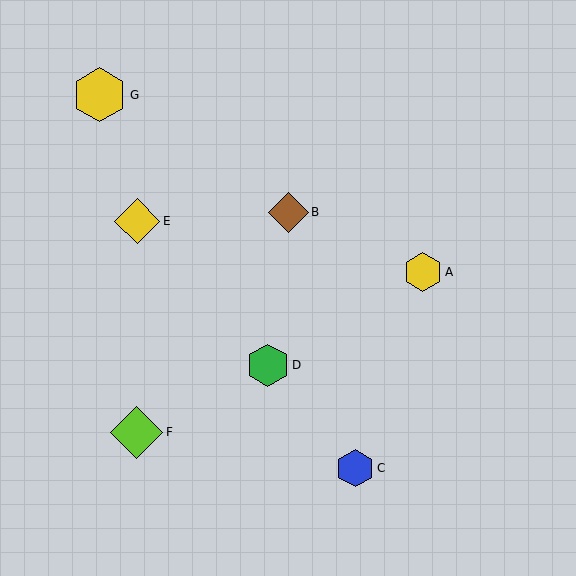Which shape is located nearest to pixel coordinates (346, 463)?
The blue hexagon (labeled C) at (355, 468) is nearest to that location.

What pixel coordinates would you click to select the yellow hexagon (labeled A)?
Click at (423, 272) to select the yellow hexagon A.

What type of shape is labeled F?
Shape F is a lime diamond.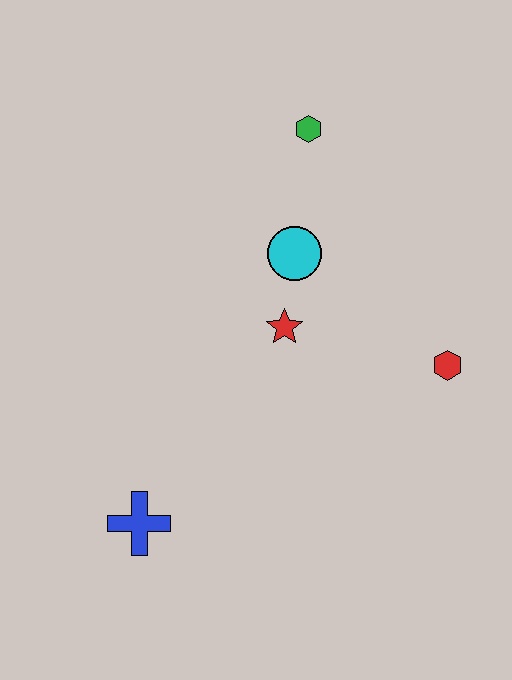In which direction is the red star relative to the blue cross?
The red star is above the blue cross.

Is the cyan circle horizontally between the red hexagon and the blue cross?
Yes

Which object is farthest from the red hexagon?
The blue cross is farthest from the red hexagon.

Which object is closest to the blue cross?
The red star is closest to the blue cross.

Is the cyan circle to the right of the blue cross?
Yes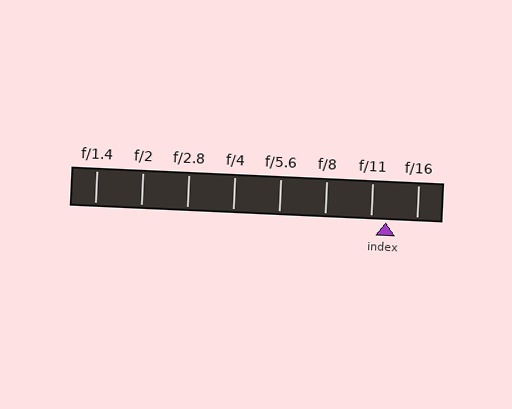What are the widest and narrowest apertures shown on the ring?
The widest aperture shown is f/1.4 and the narrowest is f/16.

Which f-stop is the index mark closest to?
The index mark is closest to f/11.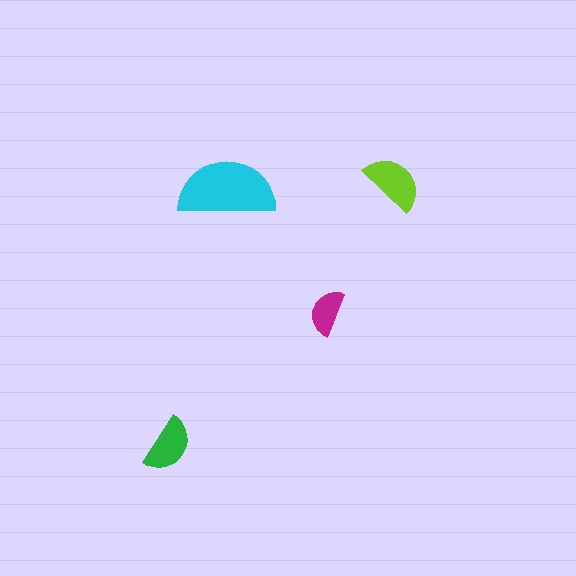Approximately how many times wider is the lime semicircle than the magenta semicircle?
About 1.5 times wider.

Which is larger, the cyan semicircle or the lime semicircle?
The cyan one.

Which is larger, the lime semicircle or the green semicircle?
The lime one.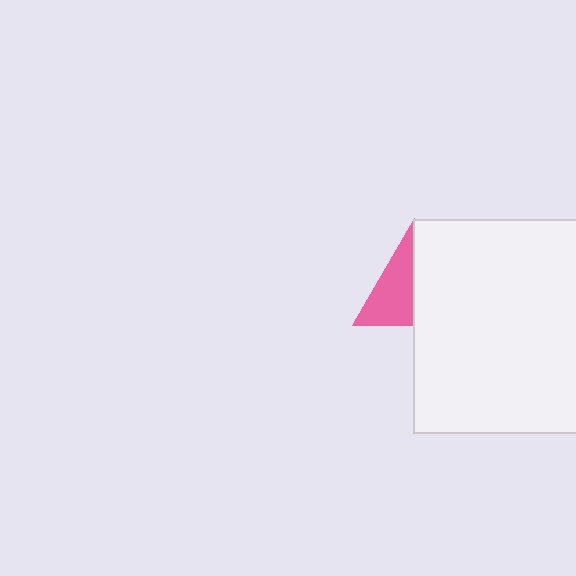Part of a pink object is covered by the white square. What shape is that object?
It is a triangle.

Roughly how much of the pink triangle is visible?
About half of it is visible (roughly 49%).